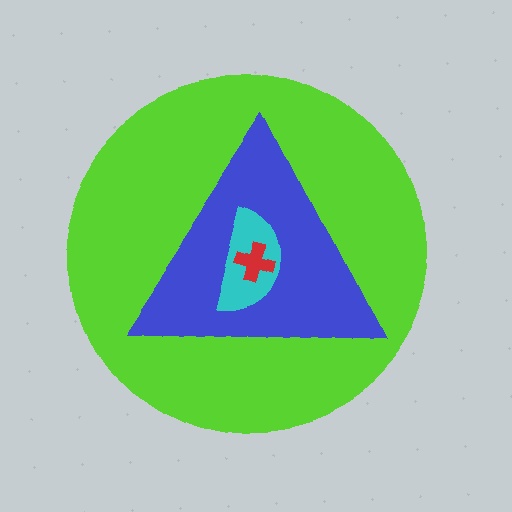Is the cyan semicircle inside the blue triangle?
Yes.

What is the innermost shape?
The red cross.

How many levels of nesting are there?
4.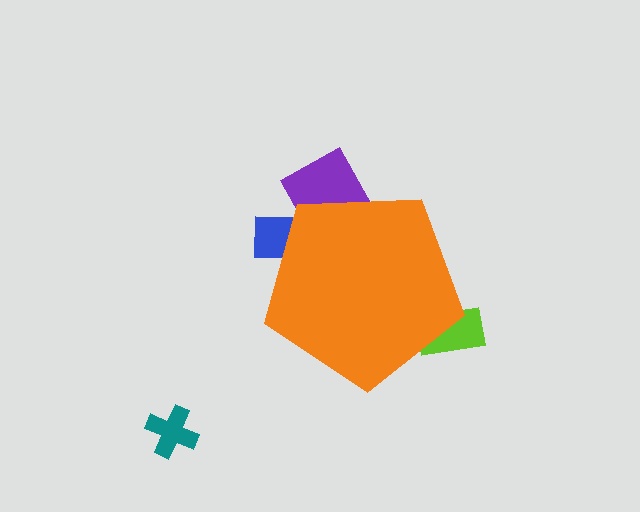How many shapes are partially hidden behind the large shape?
3 shapes are partially hidden.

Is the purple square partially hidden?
Yes, the purple square is partially hidden behind the orange pentagon.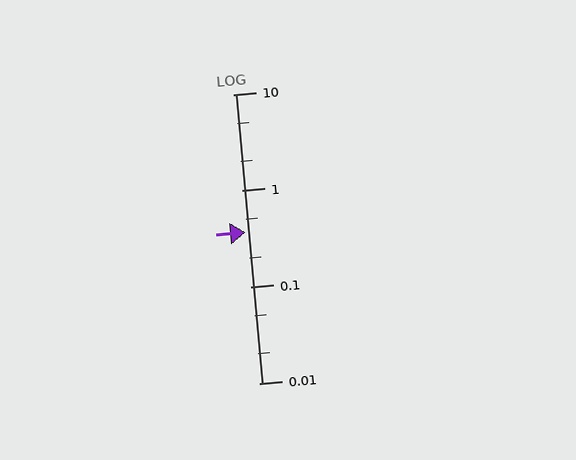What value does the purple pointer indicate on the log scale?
The pointer indicates approximately 0.37.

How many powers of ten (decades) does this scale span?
The scale spans 3 decades, from 0.01 to 10.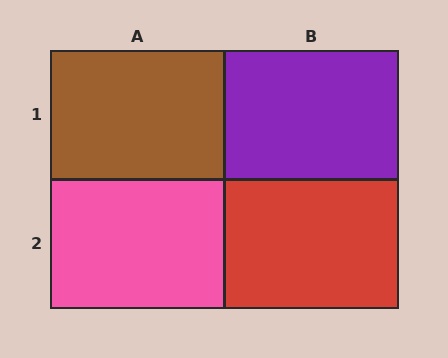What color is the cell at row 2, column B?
Red.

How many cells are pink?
1 cell is pink.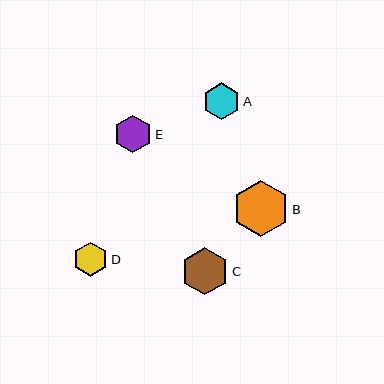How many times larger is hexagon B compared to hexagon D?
Hexagon B is approximately 1.6 times the size of hexagon D.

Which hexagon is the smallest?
Hexagon D is the smallest with a size of approximately 34 pixels.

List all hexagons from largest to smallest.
From largest to smallest: B, C, E, A, D.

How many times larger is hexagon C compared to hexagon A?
Hexagon C is approximately 1.3 times the size of hexagon A.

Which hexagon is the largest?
Hexagon B is the largest with a size of approximately 56 pixels.